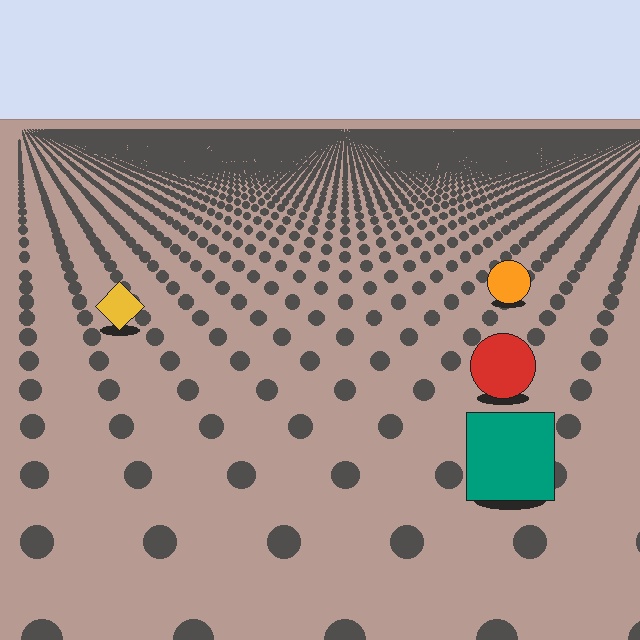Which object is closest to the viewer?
The teal square is closest. The texture marks near it are larger and more spread out.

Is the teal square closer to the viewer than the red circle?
Yes. The teal square is closer — you can tell from the texture gradient: the ground texture is coarser near it.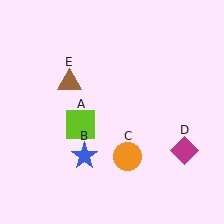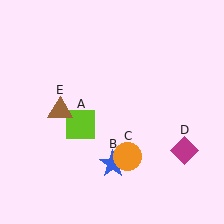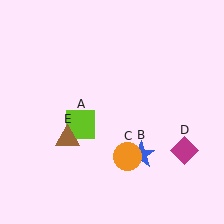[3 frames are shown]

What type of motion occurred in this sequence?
The blue star (object B), brown triangle (object E) rotated counterclockwise around the center of the scene.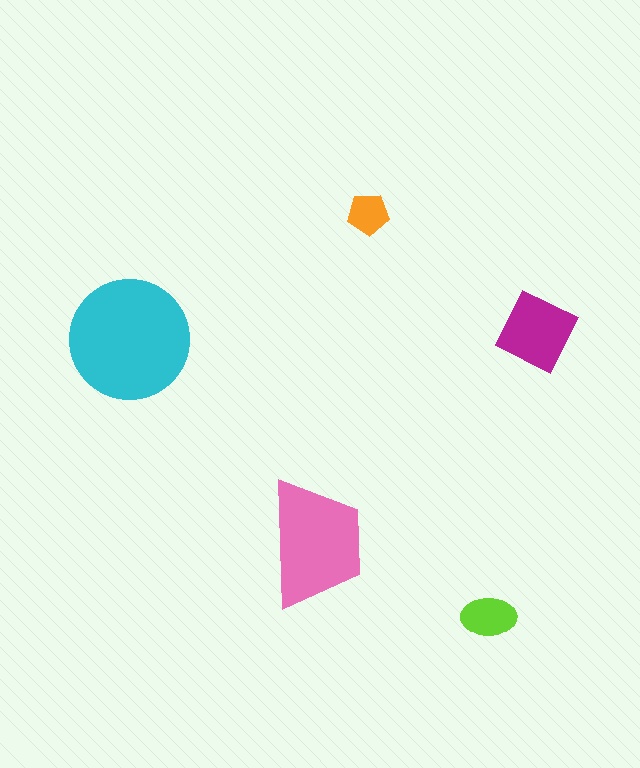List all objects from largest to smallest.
The cyan circle, the pink trapezoid, the magenta diamond, the lime ellipse, the orange pentagon.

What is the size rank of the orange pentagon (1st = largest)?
5th.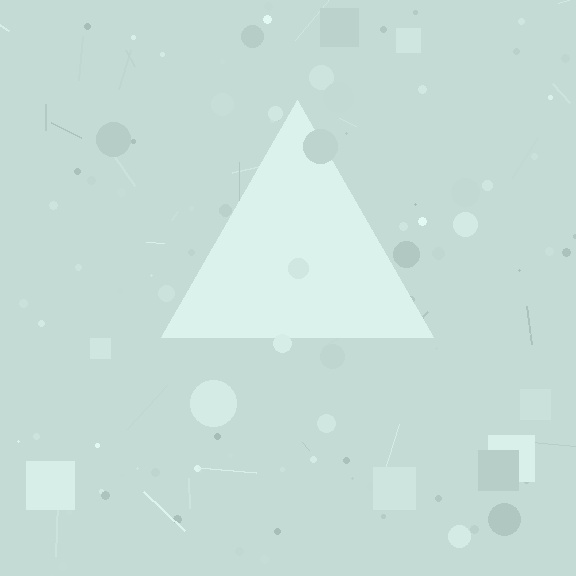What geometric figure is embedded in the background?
A triangle is embedded in the background.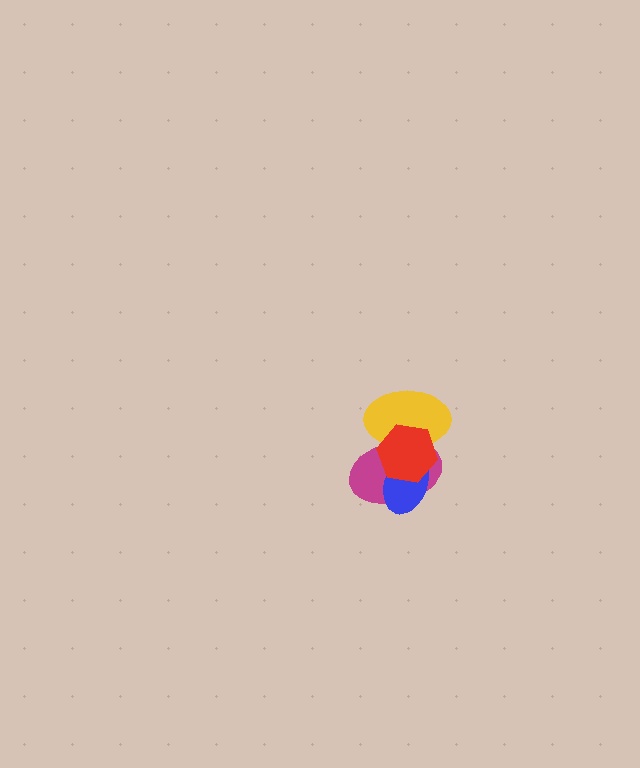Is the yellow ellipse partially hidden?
Yes, it is partially covered by another shape.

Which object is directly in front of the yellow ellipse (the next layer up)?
The magenta ellipse is directly in front of the yellow ellipse.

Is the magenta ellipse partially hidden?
Yes, it is partially covered by another shape.